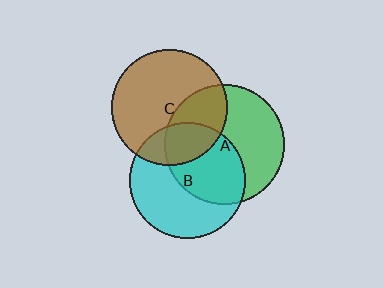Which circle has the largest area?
Circle A (green).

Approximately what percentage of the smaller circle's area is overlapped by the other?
Approximately 35%.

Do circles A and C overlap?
Yes.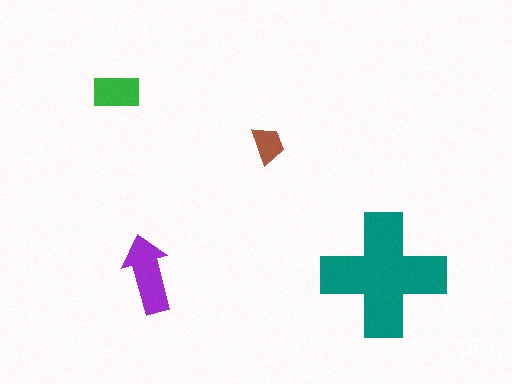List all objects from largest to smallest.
The teal cross, the purple arrow, the green rectangle, the brown trapezoid.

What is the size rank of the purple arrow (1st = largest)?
2nd.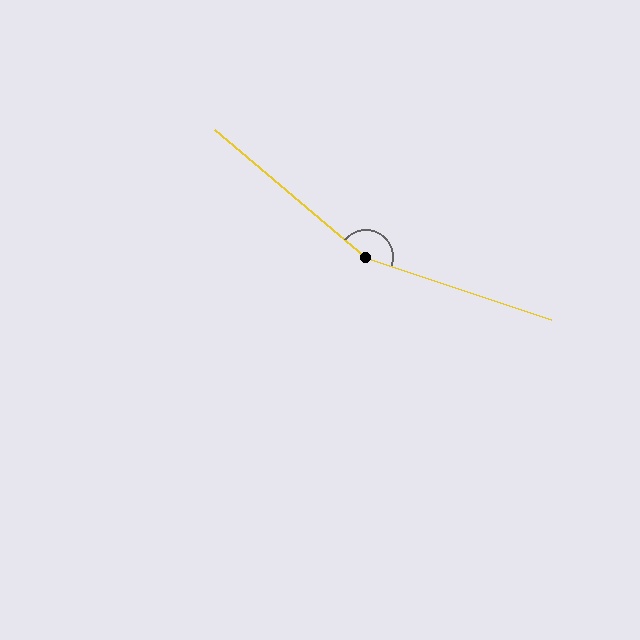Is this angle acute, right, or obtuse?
It is obtuse.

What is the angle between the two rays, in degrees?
Approximately 159 degrees.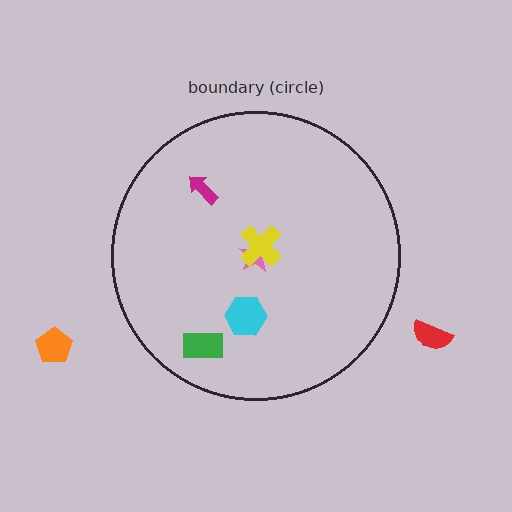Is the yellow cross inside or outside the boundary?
Inside.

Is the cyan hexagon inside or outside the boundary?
Inside.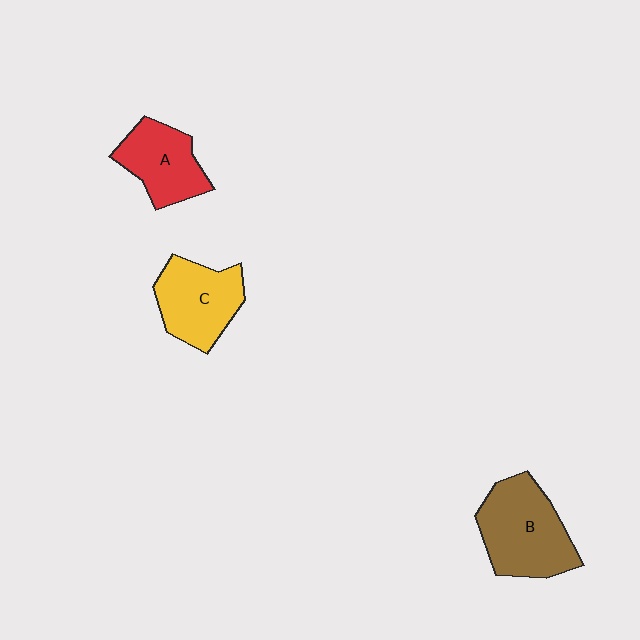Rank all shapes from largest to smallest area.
From largest to smallest: B (brown), C (yellow), A (red).